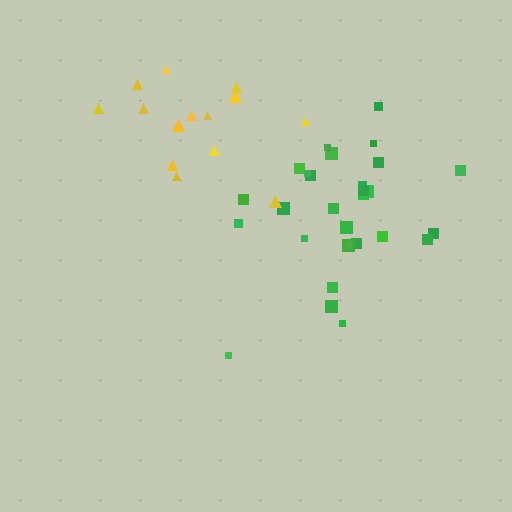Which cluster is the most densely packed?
Green.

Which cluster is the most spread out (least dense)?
Yellow.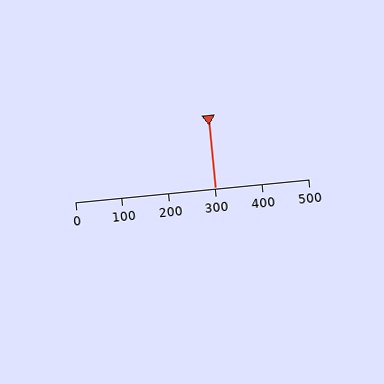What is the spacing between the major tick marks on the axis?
The major ticks are spaced 100 apart.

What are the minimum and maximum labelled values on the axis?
The axis runs from 0 to 500.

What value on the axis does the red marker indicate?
The marker indicates approximately 300.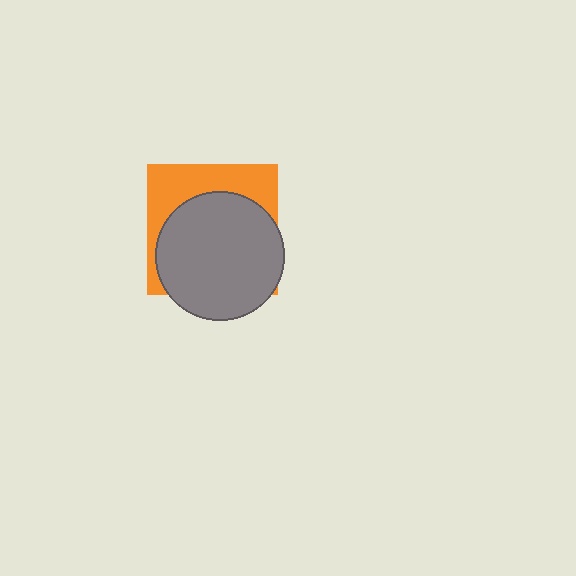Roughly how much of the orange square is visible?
A small part of it is visible (roughly 35%).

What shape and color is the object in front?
The object in front is a gray circle.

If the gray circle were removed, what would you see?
You would see the complete orange square.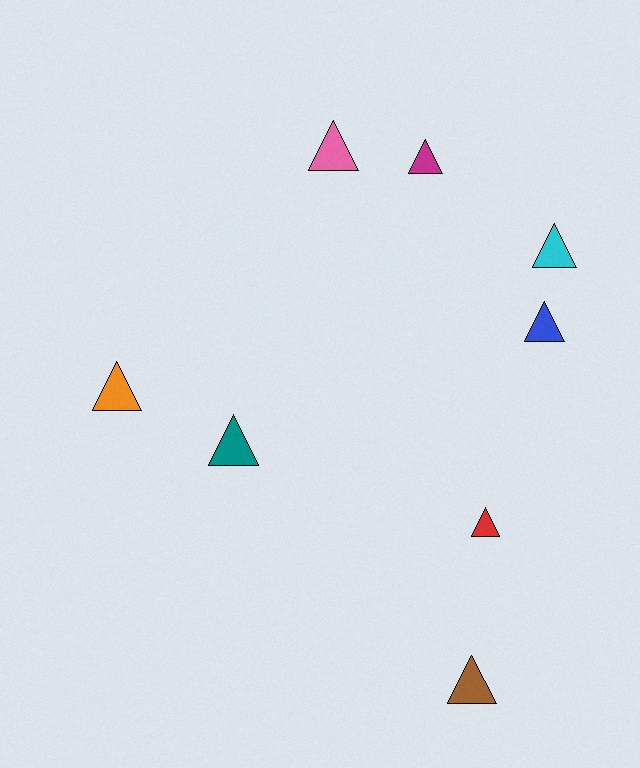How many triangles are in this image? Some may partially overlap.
There are 8 triangles.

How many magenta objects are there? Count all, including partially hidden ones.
There is 1 magenta object.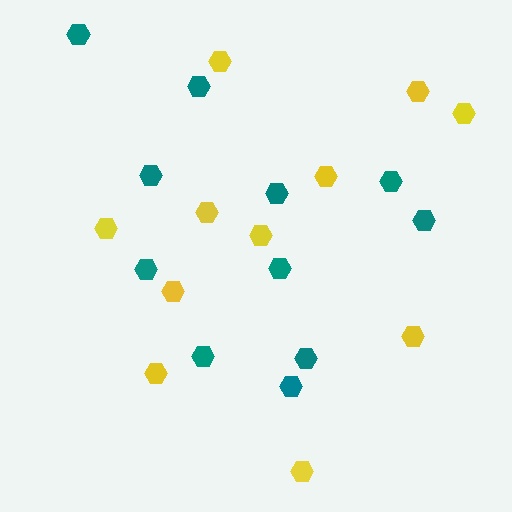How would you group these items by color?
There are 2 groups: one group of yellow hexagons (11) and one group of teal hexagons (11).